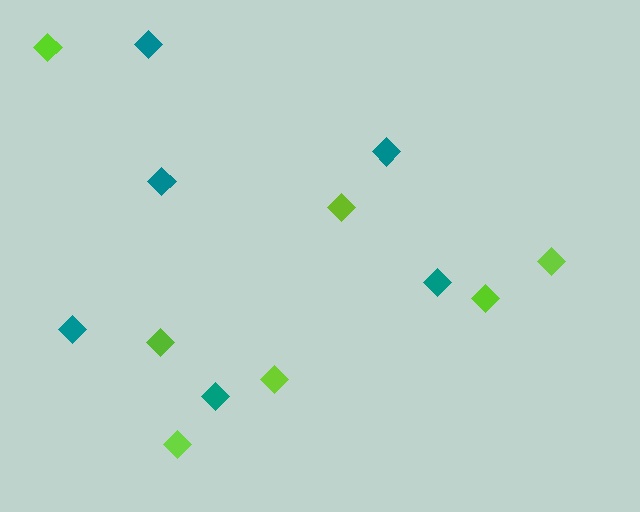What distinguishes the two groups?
There are 2 groups: one group of teal diamonds (6) and one group of lime diamonds (7).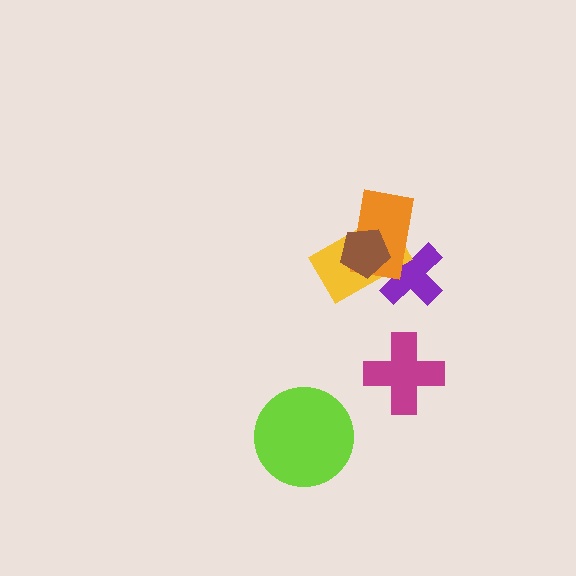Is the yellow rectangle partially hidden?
Yes, it is partially covered by another shape.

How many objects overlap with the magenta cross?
0 objects overlap with the magenta cross.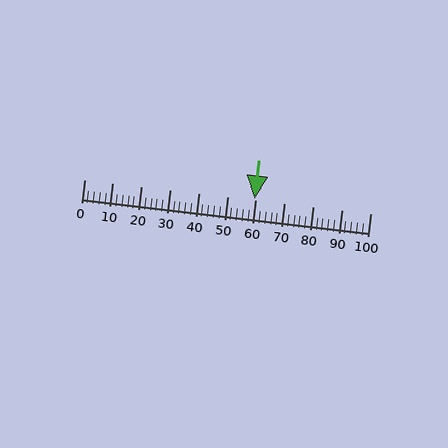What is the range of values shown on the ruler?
The ruler shows values from 0 to 100.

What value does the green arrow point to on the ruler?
The green arrow points to approximately 60.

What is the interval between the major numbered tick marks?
The major tick marks are spaced 10 units apart.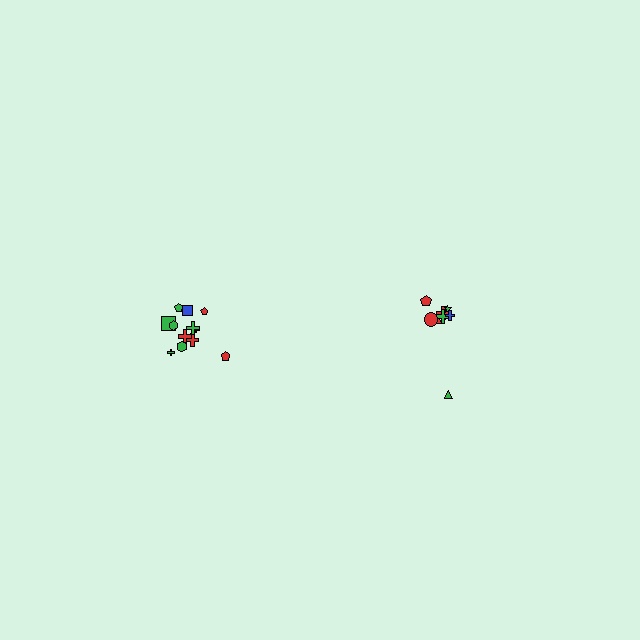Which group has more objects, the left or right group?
The left group.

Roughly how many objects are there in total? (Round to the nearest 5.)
Roughly 20 objects in total.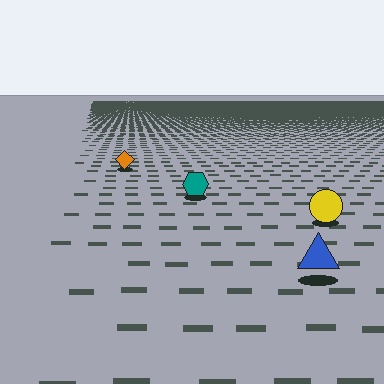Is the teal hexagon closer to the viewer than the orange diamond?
Yes. The teal hexagon is closer — you can tell from the texture gradient: the ground texture is coarser near it.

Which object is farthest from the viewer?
The orange diamond is farthest from the viewer. It appears smaller and the ground texture around it is denser.